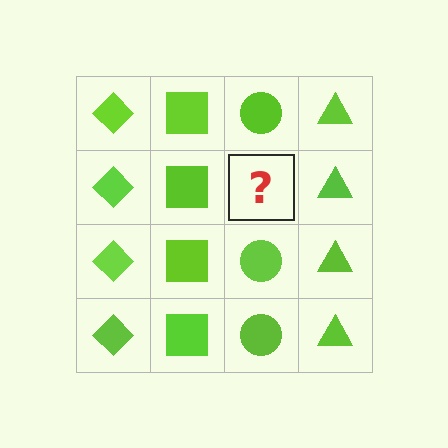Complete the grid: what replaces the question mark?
The question mark should be replaced with a lime circle.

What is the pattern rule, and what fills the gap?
The rule is that each column has a consistent shape. The gap should be filled with a lime circle.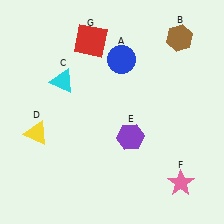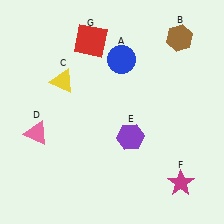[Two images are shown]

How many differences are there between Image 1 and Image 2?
There are 3 differences between the two images.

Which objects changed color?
C changed from cyan to yellow. D changed from yellow to pink. F changed from pink to magenta.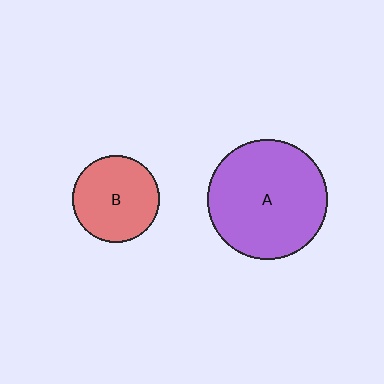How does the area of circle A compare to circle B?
Approximately 1.9 times.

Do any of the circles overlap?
No, none of the circles overlap.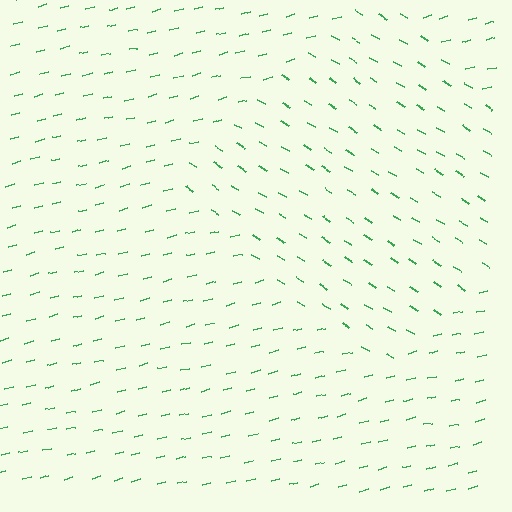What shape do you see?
I see a diamond.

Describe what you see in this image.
The image is filled with small green line segments. A diamond region in the image has lines oriented differently from the surrounding lines, creating a visible texture boundary.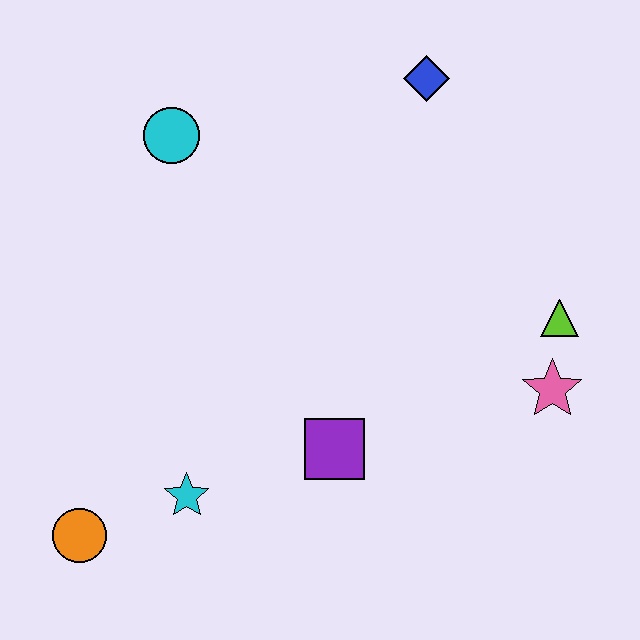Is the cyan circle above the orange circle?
Yes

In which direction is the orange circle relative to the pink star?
The orange circle is to the left of the pink star.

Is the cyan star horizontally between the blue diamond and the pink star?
No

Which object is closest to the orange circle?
The cyan star is closest to the orange circle.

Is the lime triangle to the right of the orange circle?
Yes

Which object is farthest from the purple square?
The blue diamond is farthest from the purple square.